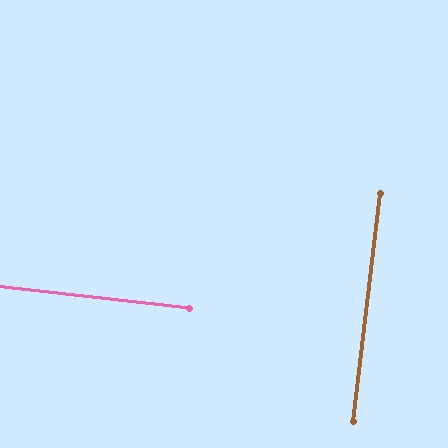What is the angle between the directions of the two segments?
Approximately 89 degrees.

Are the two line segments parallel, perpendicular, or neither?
Perpendicular — they meet at approximately 89°.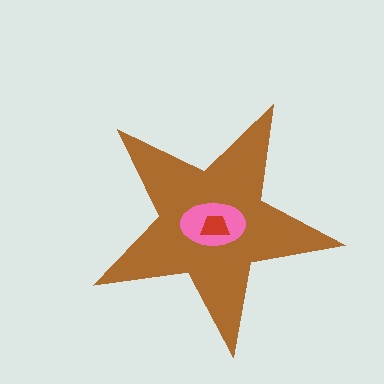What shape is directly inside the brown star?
The pink ellipse.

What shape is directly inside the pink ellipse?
The red trapezoid.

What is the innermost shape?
The red trapezoid.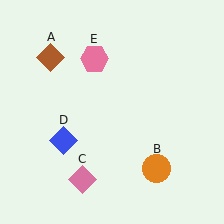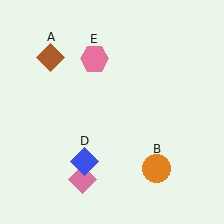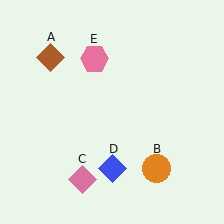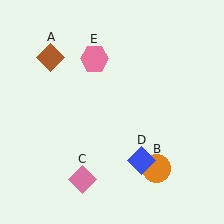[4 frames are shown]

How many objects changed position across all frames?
1 object changed position: blue diamond (object D).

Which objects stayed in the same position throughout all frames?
Brown diamond (object A) and orange circle (object B) and pink diamond (object C) and pink hexagon (object E) remained stationary.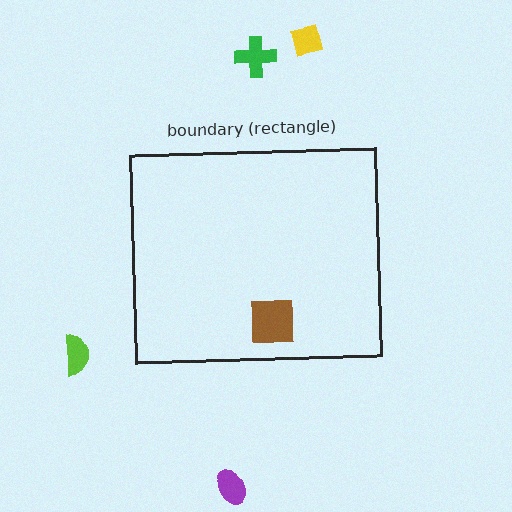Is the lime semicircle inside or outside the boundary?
Outside.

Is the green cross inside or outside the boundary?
Outside.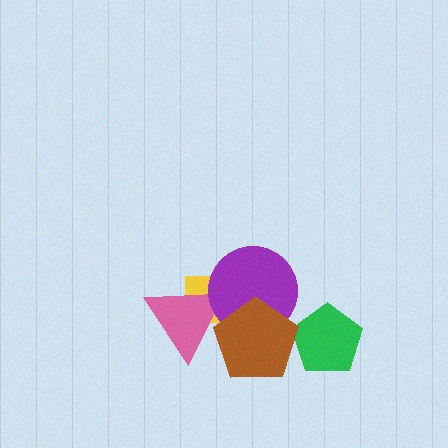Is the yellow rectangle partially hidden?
Yes, it is partially covered by another shape.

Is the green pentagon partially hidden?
Yes, it is partially covered by another shape.